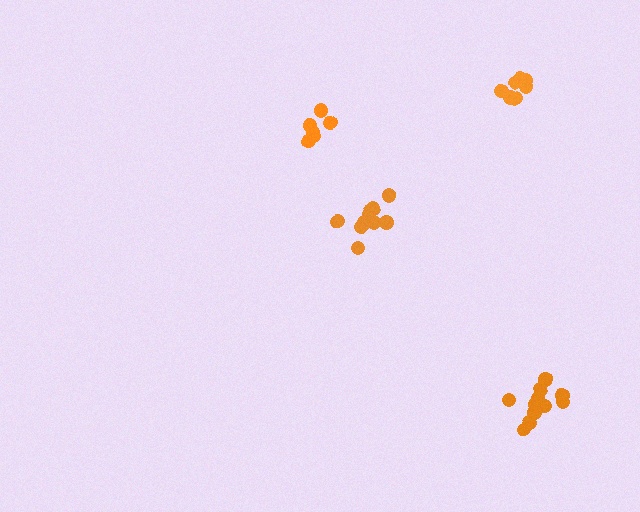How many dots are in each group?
Group 1: 11 dots, Group 2: 11 dots, Group 3: 6 dots, Group 4: 8 dots (36 total).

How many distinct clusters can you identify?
There are 4 distinct clusters.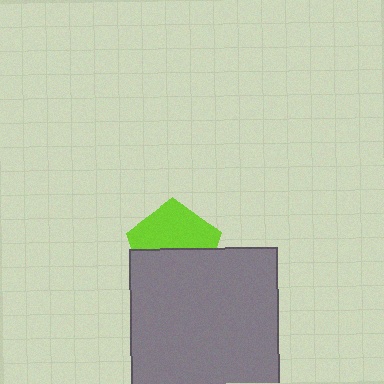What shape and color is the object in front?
The object in front is a gray square.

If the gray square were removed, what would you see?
You would see the complete lime pentagon.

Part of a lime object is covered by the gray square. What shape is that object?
It is a pentagon.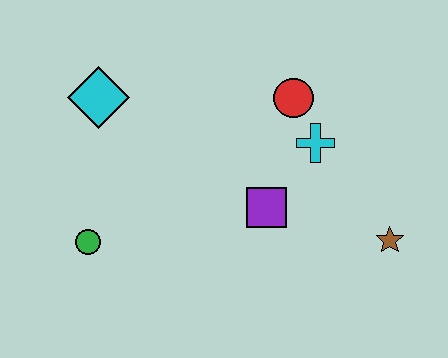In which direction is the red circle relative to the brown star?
The red circle is above the brown star.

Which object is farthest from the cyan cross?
The green circle is farthest from the cyan cross.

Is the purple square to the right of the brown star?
No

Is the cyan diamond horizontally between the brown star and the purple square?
No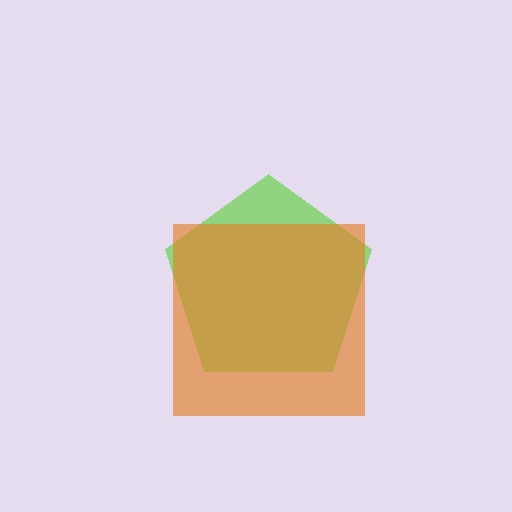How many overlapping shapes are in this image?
There are 2 overlapping shapes in the image.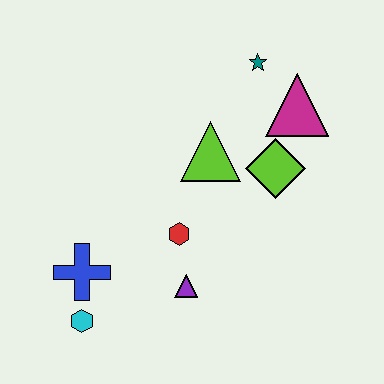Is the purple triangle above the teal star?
No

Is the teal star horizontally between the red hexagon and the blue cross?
No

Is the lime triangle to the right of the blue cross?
Yes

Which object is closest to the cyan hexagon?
The blue cross is closest to the cyan hexagon.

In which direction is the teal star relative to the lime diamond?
The teal star is above the lime diamond.